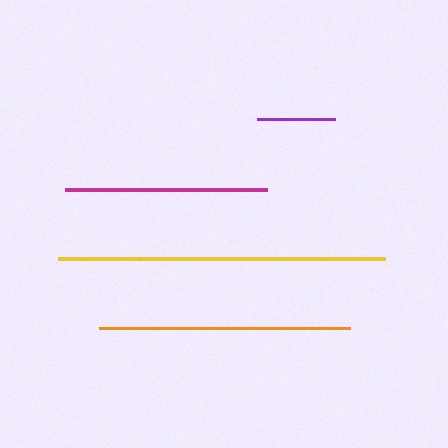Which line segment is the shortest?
The purple line is the shortest at approximately 78 pixels.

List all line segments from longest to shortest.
From longest to shortest: yellow, orange, magenta, purple.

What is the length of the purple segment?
The purple segment is approximately 78 pixels long.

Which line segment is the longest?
The yellow line is the longest at approximately 326 pixels.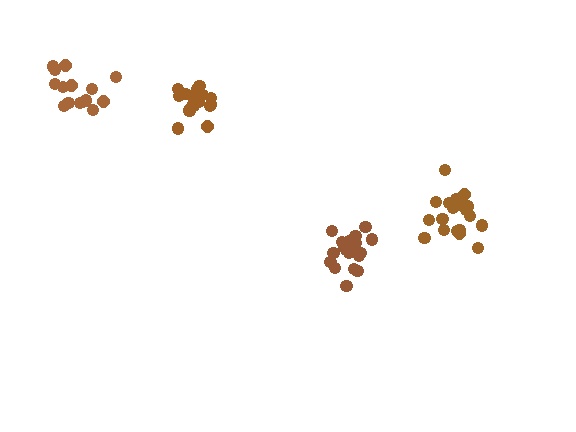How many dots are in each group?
Group 1: 20 dots, Group 2: 17 dots, Group 3: 16 dots, Group 4: 20 dots (73 total).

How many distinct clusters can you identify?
There are 4 distinct clusters.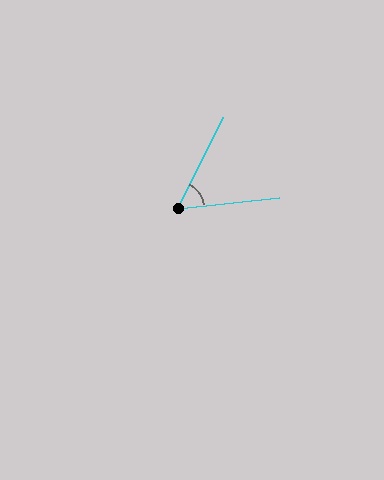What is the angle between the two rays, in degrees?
Approximately 57 degrees.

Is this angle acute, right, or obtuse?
It is acute.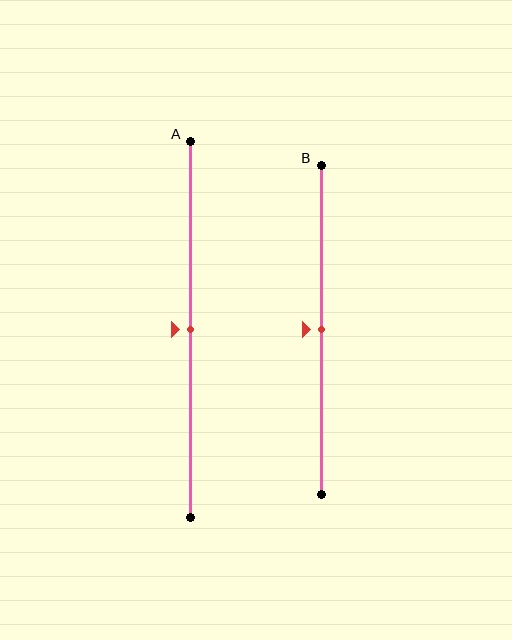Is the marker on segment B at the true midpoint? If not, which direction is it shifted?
Yes, the marker on segment B is at the true midpoint.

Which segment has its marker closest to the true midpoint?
Segment A has its marker closest to the true midpoint.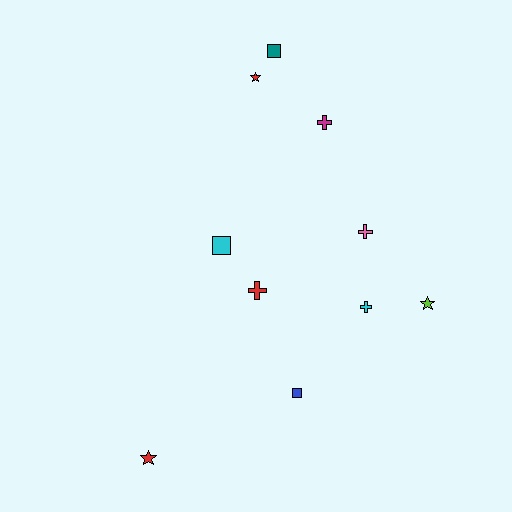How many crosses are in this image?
There are 4 crosses.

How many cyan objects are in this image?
There are 2 cyan objects.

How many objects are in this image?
There are 10 objects.